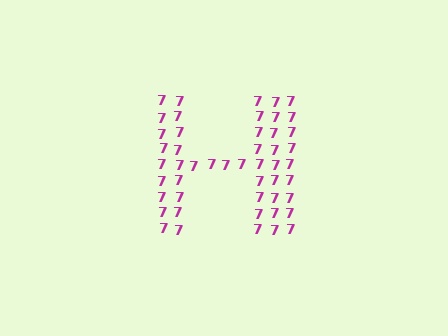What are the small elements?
The small elements are digit 7's.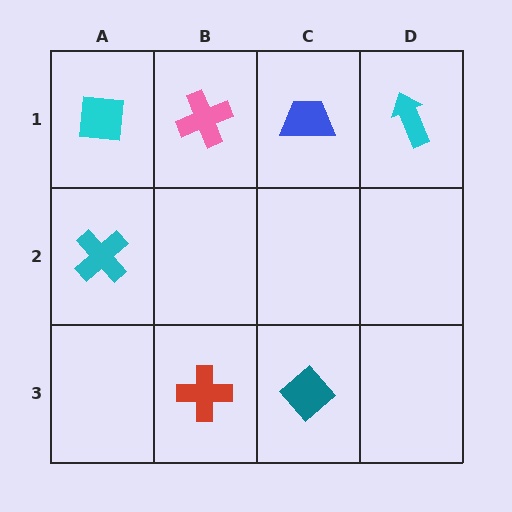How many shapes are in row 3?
2 shapes.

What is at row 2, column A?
A cyan cross.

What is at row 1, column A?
A cyan square.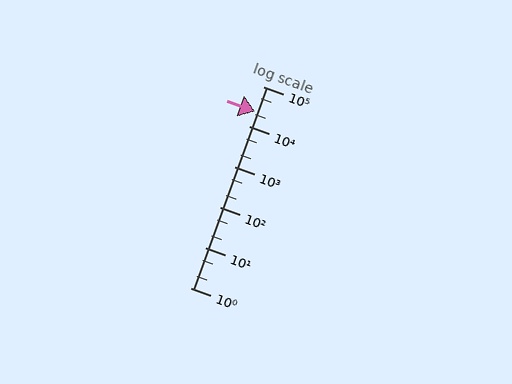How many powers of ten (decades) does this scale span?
The scale spans 5 decades, from 1 to 100000.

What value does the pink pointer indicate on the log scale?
The pointer indicates approximately 24000.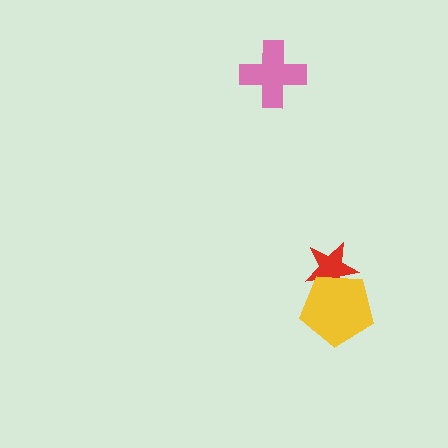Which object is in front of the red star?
The yellow pentagon is in front of the red star.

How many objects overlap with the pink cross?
0 objects overlap with the pink cross.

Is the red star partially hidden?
Yes, it is partially covered by another shape.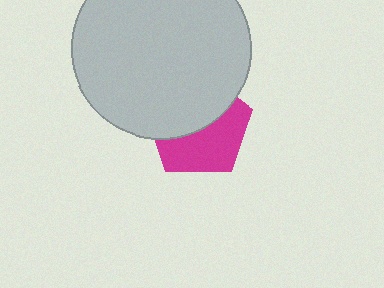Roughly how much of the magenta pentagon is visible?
About half of it is visible (roughly 50%).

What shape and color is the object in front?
The object in front is a light gray circle.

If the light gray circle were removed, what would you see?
You would see the complete magenta pentagon.